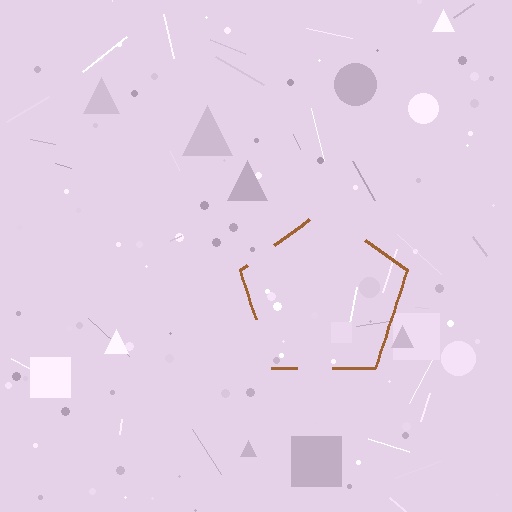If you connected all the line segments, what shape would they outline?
They would outline a pentagon.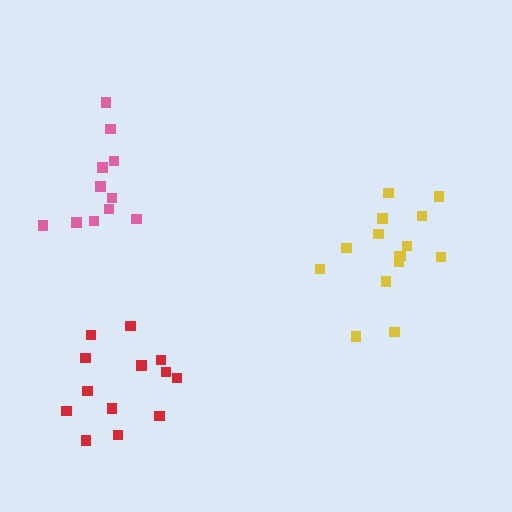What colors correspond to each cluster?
The clusters are colored: pink, red, yellow.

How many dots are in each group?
Group 1: 11 dots, Group 2: 13 dots, Group 3: 15 dots (39 total).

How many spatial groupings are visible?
There are 3 spatial groupings.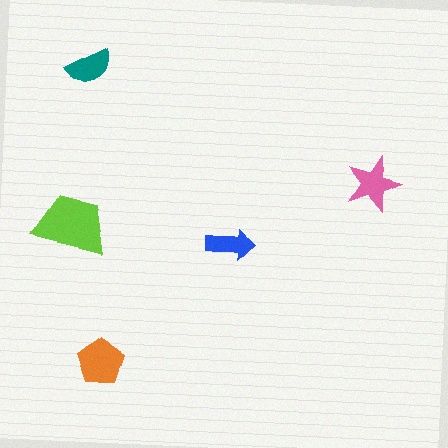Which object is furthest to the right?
The pink star is rightmost.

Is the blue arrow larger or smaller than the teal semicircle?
Smaller.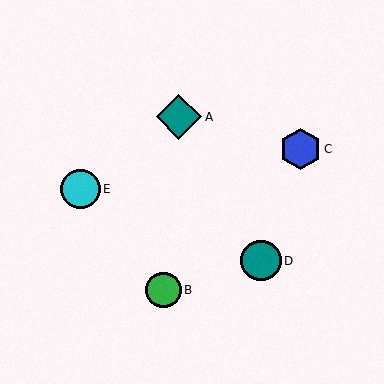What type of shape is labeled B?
Shape B is a green circle.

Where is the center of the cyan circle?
The center of the cyan circle is at (80, 189).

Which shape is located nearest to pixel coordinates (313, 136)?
The blue hexagon (labeled C) at (300, 149) is nearest to that location.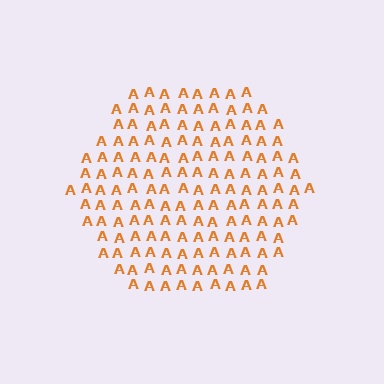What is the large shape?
The large shape is a hexagon.